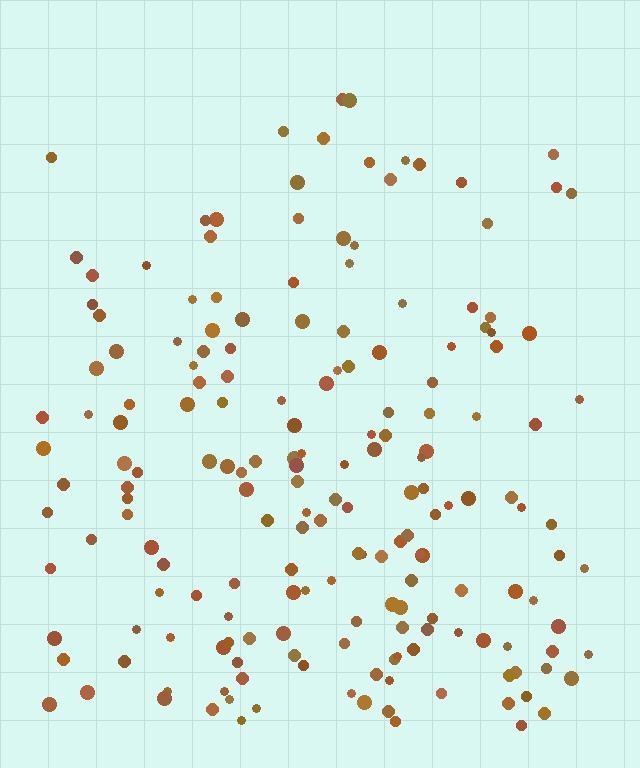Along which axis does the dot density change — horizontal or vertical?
Vertical.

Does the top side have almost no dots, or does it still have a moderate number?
Still a moderate number, just noticeably fewer than the bottom.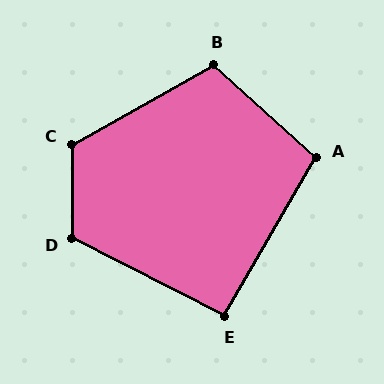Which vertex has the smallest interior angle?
E, at approximately 93 degrees.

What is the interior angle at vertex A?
Approximately 102 degrees (obtuse).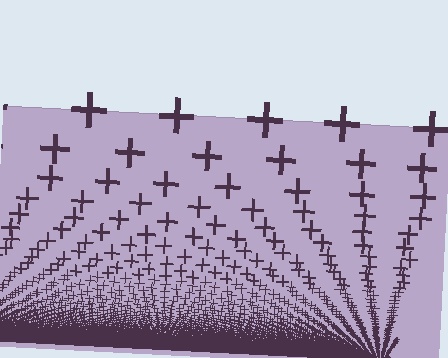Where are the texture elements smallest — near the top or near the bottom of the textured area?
Near the bottom.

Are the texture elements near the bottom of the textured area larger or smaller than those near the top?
Smaller. The gradient is inverted — elements near the bottom are smaller and denser.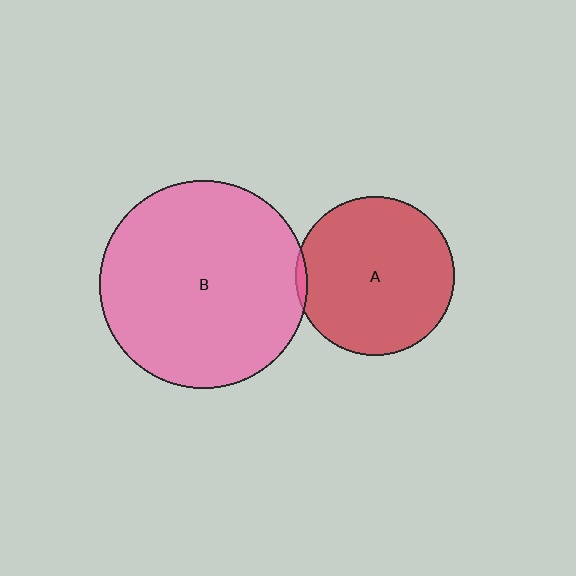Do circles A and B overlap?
Yes.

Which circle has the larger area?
Circle B (pink).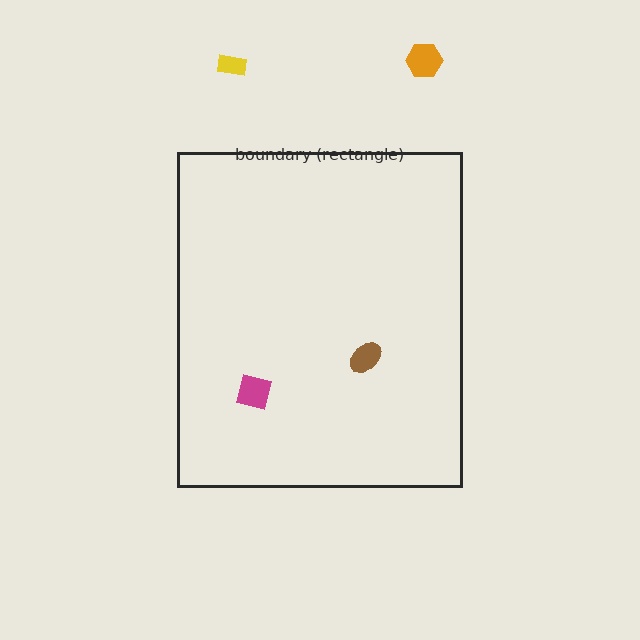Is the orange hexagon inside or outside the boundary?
Outside.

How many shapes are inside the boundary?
2 inside, 2 outside.